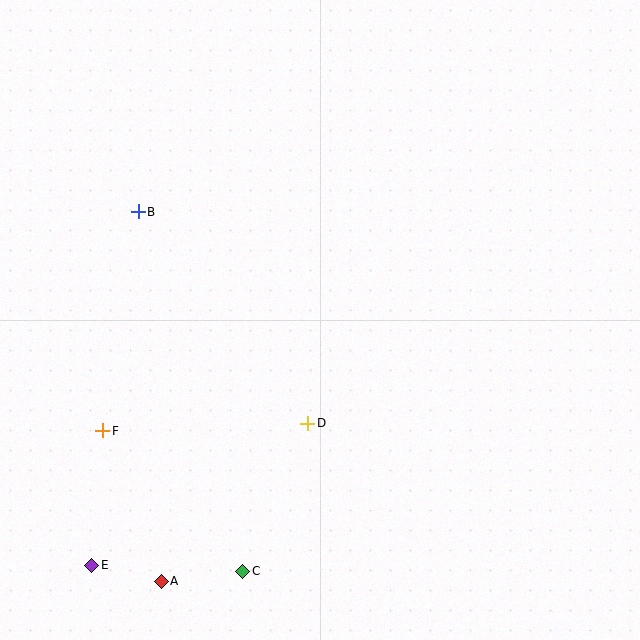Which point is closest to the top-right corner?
Point D is closest to the top-right corner.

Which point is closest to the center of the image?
Point D at (308, 423) is closest to the center.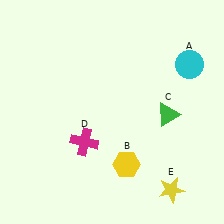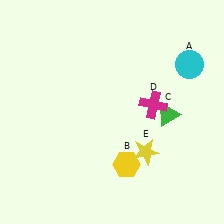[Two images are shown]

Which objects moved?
The objects that moved are: the magenta cross (D), the yellow star (E).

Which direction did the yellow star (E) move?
The yellow star (E) moved up.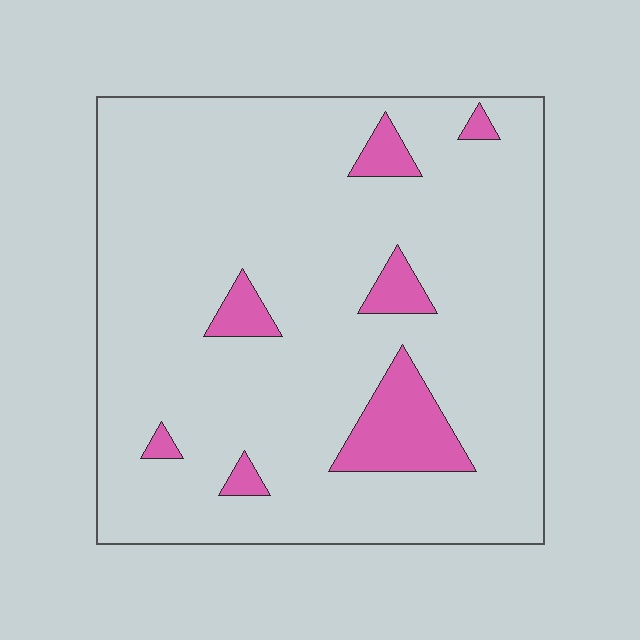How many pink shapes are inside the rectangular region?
7.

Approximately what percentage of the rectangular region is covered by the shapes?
Approximately 10%.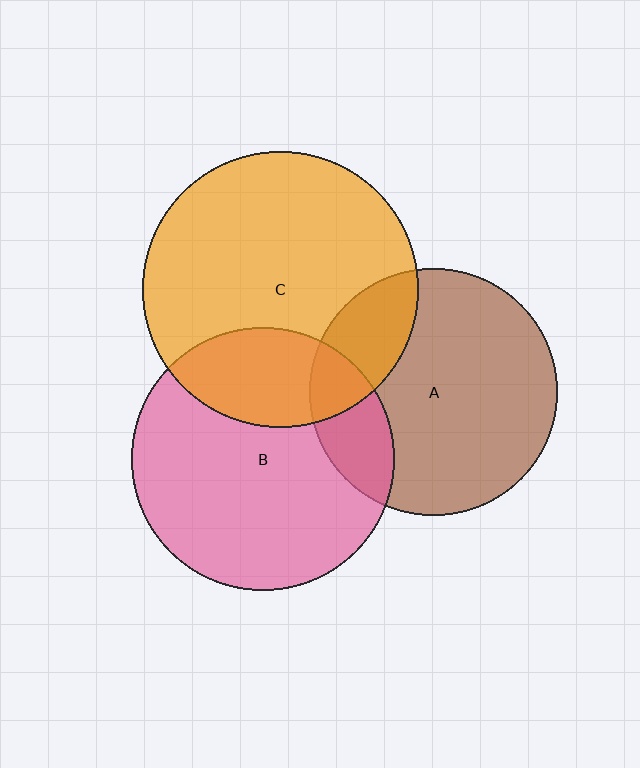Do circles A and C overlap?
Yes.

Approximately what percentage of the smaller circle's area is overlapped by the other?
Approximately 20%.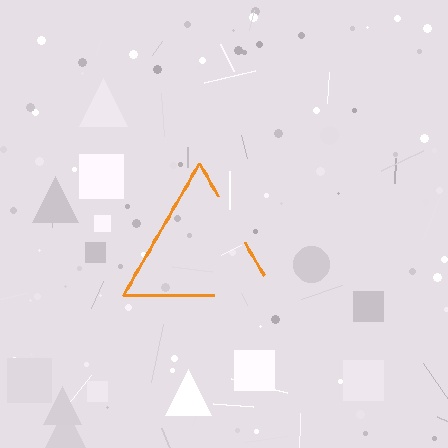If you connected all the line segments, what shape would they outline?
They would outline a triangle.